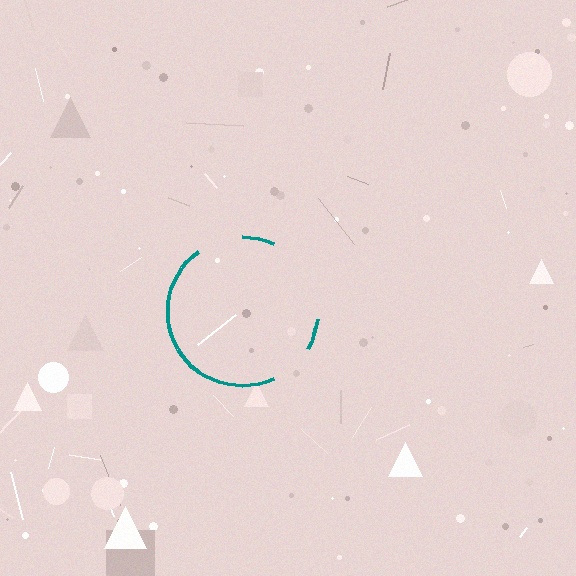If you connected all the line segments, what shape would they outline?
They would outline a circle.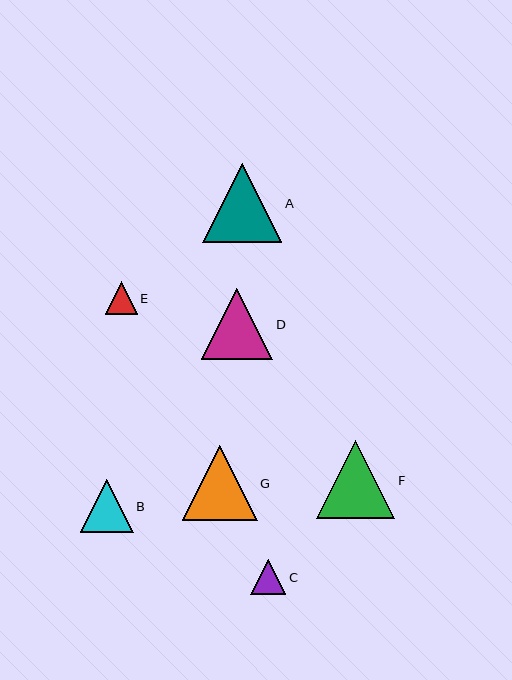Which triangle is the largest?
Triangle A is the largest with a size of approximately 79 pixels.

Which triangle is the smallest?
Triangle E is the smallest with a size of approximately 32 pixels.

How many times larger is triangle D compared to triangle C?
Triangle D is approximately 2.0 times the size of triangle C.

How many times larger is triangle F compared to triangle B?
Triangle F is approximately 1.5 times the size of triangle B.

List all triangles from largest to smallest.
From largest to smallest: A, F, G, D, B, C, E.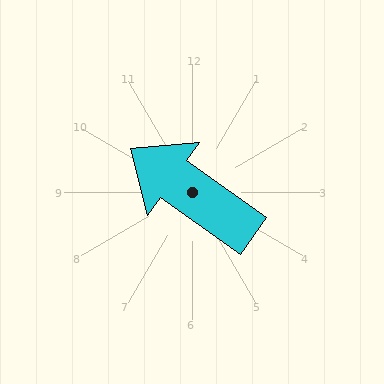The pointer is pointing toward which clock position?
Roughly 10 o'clock.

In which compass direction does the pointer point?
Northwest.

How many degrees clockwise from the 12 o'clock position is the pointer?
Approximately 306 degrees.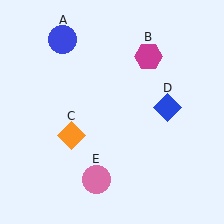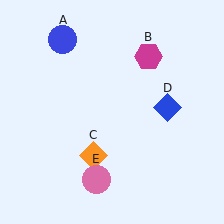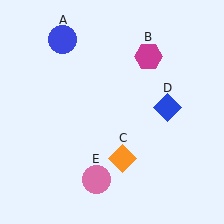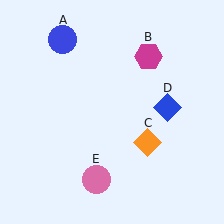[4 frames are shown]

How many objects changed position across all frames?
1 object changed position: orange diamond (object C).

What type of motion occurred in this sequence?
The orange diamond (object C) rotated counterclockwise around the center of the scene.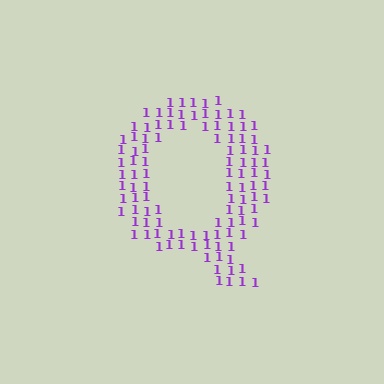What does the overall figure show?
The overall figure shows the letter Q.